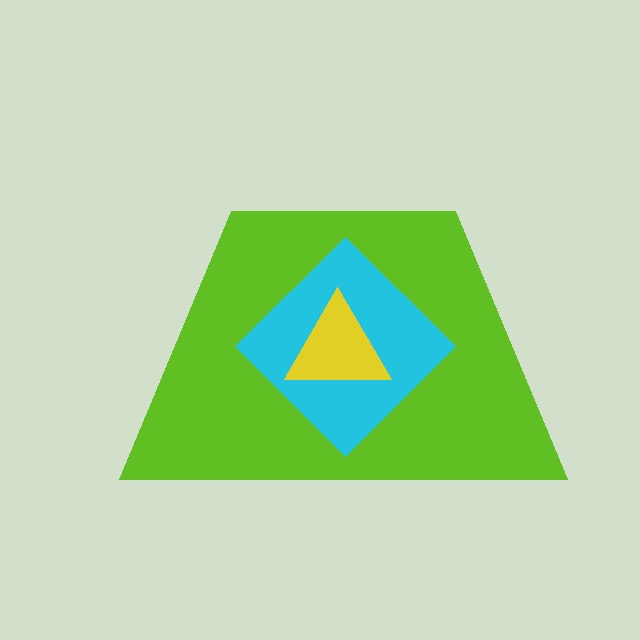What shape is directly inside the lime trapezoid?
The cyan diamond.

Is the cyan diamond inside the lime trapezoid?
Yes.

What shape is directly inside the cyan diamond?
The yellow triangle.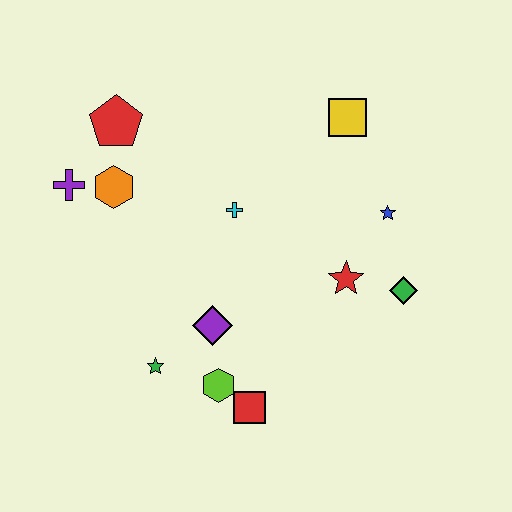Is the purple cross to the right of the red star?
No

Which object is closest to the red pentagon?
The orange hexagon is closest to the red pentagon.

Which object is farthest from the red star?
The purple cross is farthest from the red star.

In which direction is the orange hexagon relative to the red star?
The orange hexagon is to the left of the red star.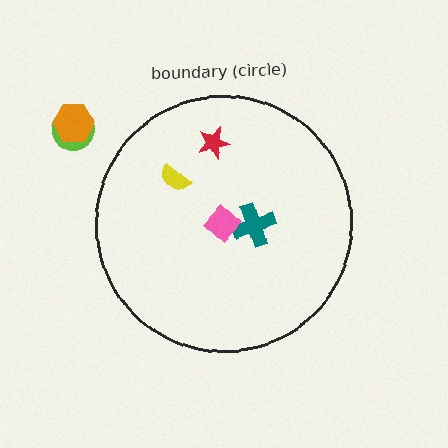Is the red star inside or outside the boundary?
Inside.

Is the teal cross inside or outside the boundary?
Inside.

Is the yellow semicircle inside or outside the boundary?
Inside.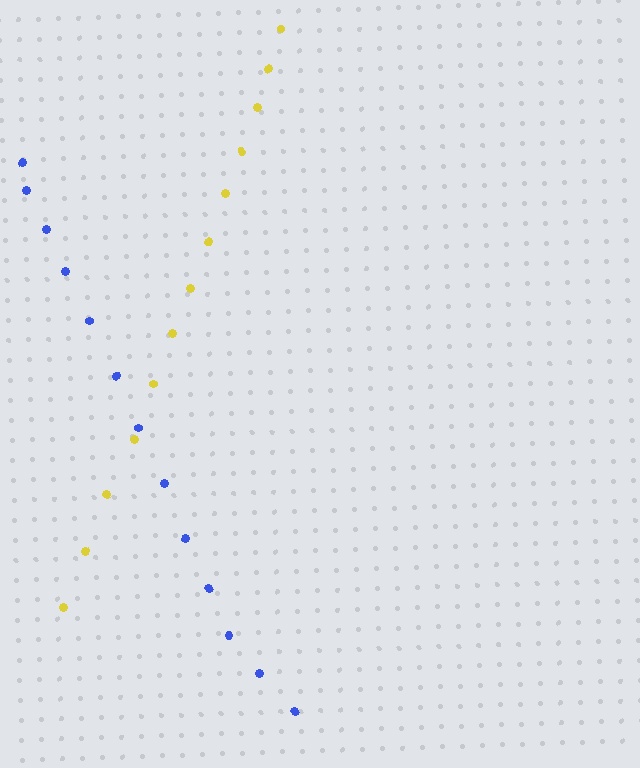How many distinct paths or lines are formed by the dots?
There are 2 distinct paths.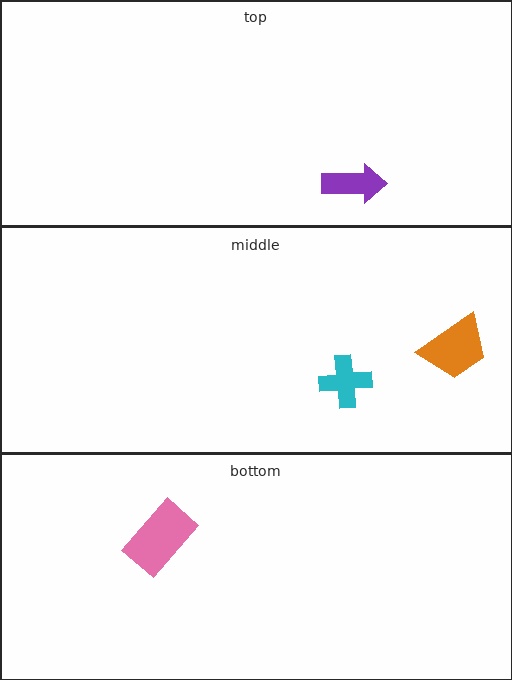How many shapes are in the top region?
1.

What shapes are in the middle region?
The cyan cross, the orange trapezoid.